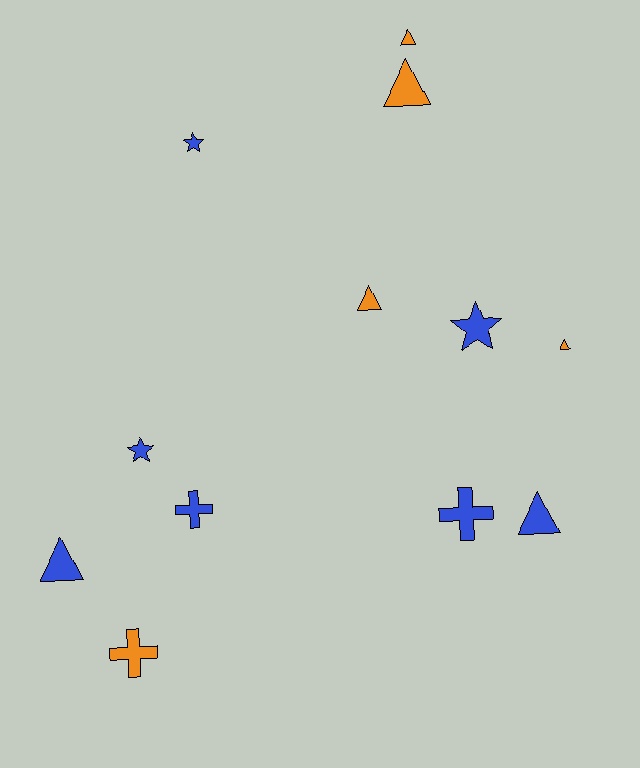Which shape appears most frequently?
Triangle, with 6 objects.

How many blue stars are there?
There are 3 blue stars.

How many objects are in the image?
There are 12 objects.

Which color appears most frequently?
Blue, with 7 objects.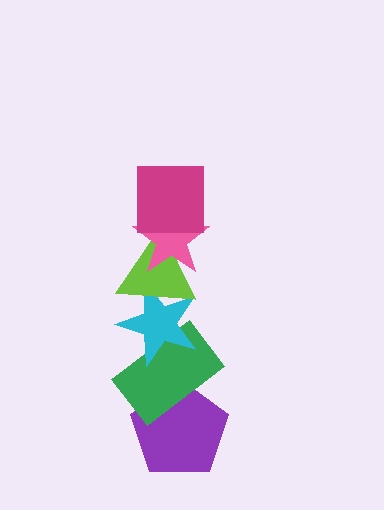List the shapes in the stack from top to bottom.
From top to bottom: the magenta square, the pink star, the lime triangle, the cyan star, the green rectangle, the purple pentagon.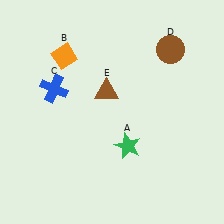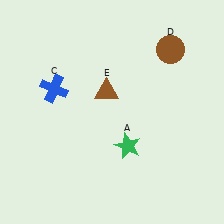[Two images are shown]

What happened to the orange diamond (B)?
The orange diamond (B) was removed in Image 2. It was in the top-left area of Image 1.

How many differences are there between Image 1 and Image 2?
There is 1 difference between the two images.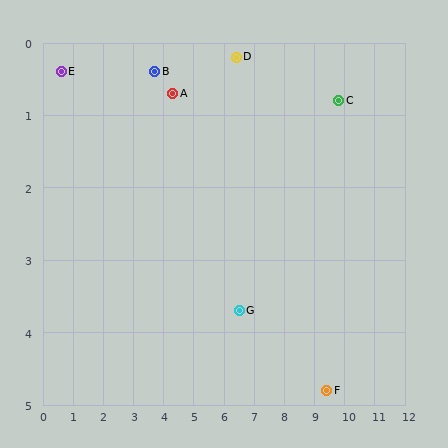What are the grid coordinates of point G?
Point G is at approximately (6.5, 3.7).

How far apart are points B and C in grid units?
Points B and C are about 6.1 grid units apart.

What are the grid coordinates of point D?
Point D is at approximately (6.4, 0.2).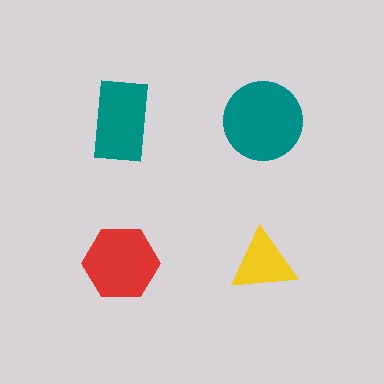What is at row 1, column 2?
A teal circle.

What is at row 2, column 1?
A red hexagon.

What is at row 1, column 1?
A teal rectangle.